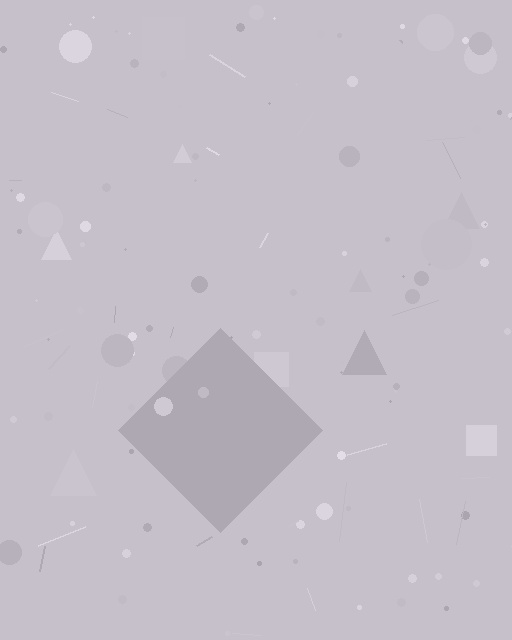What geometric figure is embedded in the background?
A diamond is embedded in the background.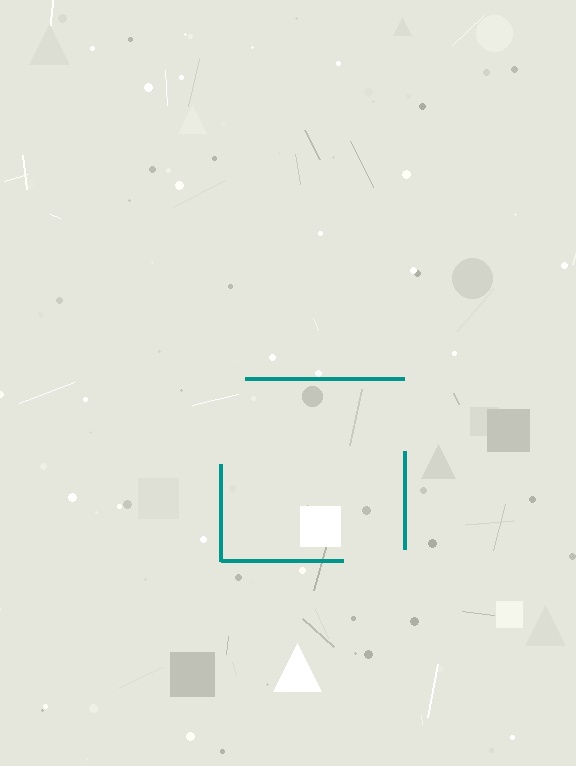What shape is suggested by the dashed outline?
The dashed outline suggests a square.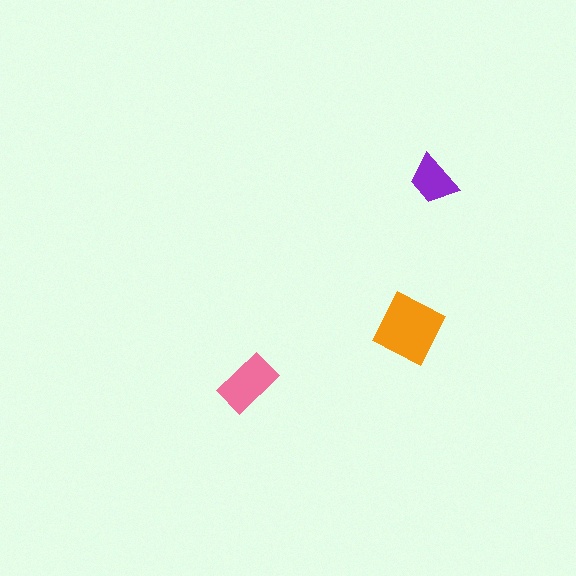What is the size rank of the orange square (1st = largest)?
1st.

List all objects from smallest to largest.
The purple trapezoid, the pink rectangle, the orange square.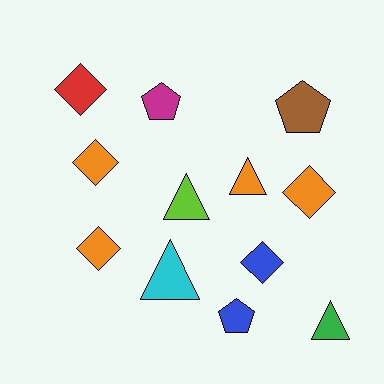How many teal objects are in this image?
There are no teal objects.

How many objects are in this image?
There are 12 objects.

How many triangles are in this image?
There are 4 triangles.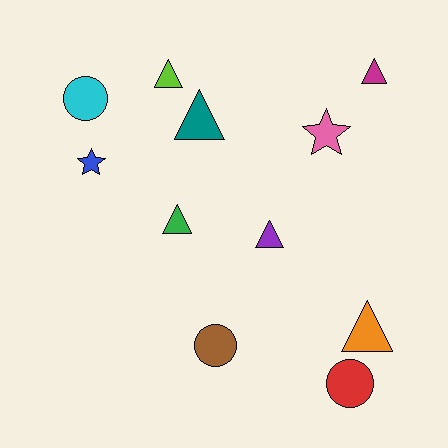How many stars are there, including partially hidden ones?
There are 2 stars.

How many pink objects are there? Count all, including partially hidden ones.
There is 1 pink object.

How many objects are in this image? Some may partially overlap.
There are 11 objects.